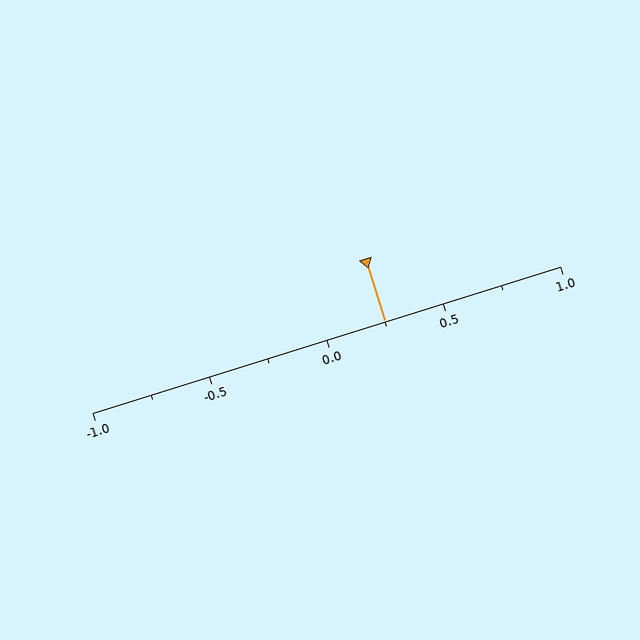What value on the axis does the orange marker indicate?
The marker indicates approximately 0.25.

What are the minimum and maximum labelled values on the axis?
The axis runs from -1.0 to 1.0.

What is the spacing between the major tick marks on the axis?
The major ticks are spaced 0.5 apart.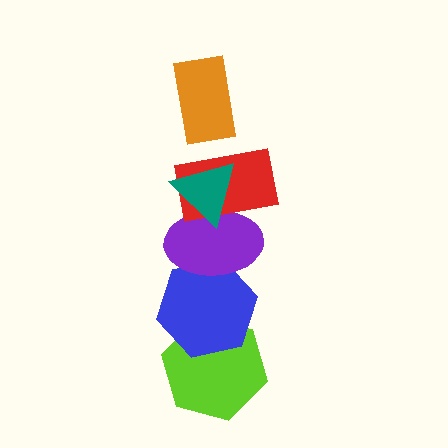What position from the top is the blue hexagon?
The blue hexagon is 5th from the top.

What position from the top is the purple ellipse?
The purple ellipse is 4th from the top.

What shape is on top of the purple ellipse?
The red rectangle is on top of the purple ellipse.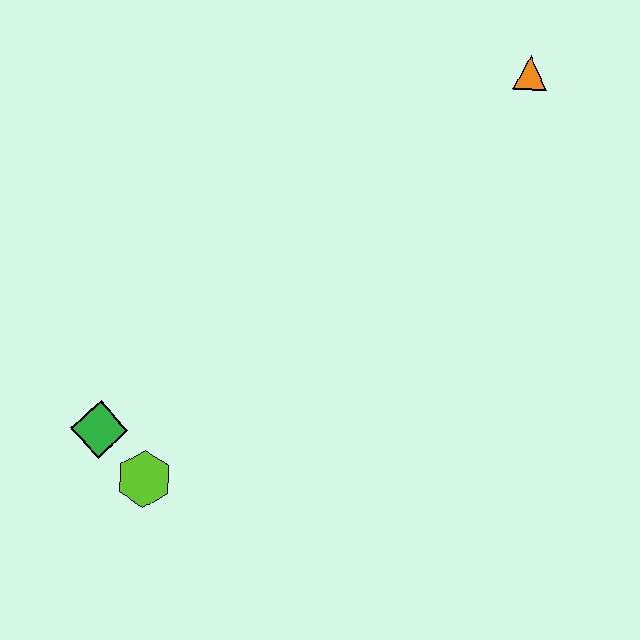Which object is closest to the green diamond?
The lime hexagon is closest to the green diamond.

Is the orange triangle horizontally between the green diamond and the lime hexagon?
No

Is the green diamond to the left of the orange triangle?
Yes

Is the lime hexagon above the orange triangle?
No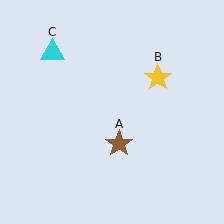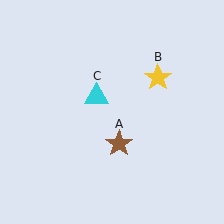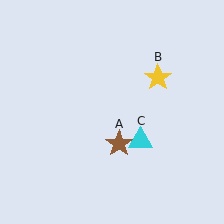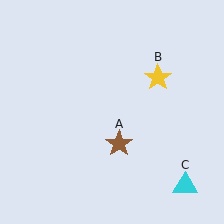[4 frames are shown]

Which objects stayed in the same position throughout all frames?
Brown star (object A) and yellow star (object B) remained stationary.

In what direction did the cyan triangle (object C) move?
The cyan triangle (object C) moved down and to the right.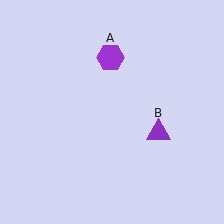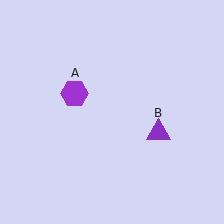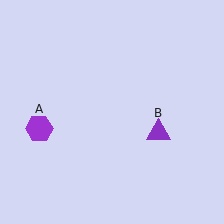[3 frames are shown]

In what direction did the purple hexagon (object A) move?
The purple hexagon (object A) moved down and to the left.